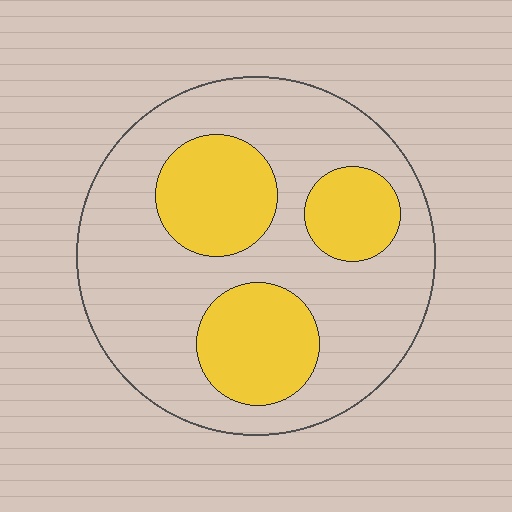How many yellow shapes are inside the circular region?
3.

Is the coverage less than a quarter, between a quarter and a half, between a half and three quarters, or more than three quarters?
Between a quarter and a half.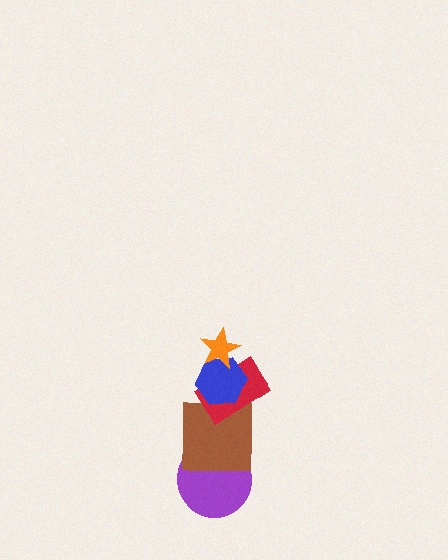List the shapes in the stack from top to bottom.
From top to bottom: the orange star, the blue hexagon, the red rectangle, the brown square, the purple circle.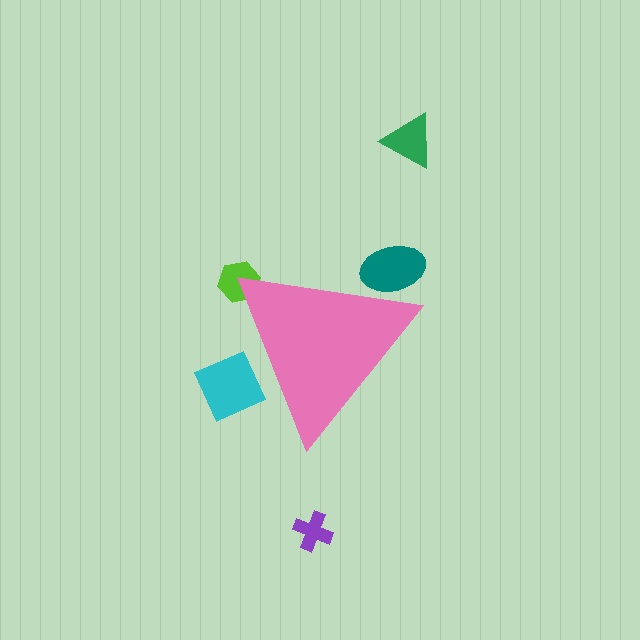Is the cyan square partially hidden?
Yes, the cyan square is partially hidden behind the pink triangle.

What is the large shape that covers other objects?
A pink triangle.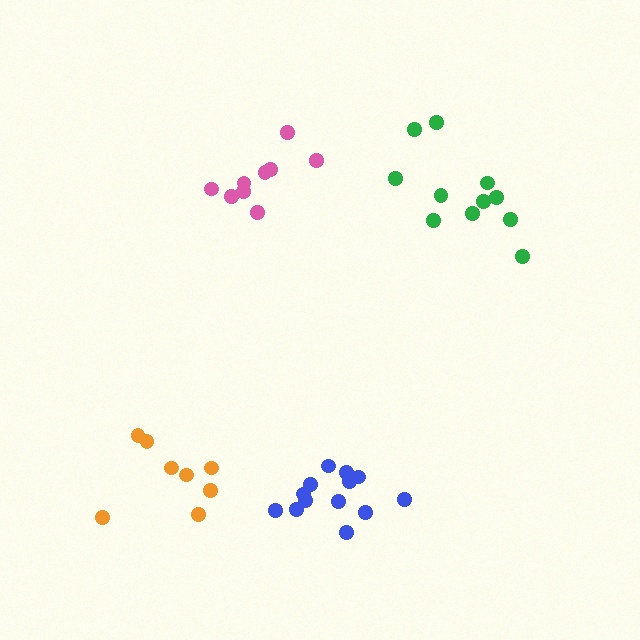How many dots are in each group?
Group 1: 9 dots, Group 2: 11 dots, Group 3: 8 dots, Group 4: 13 dots (41 total).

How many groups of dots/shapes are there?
There are 4 groups.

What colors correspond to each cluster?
The clusters are colored: pink, green, orange, blue.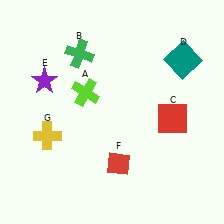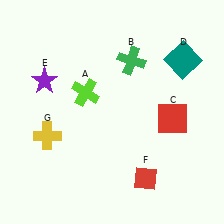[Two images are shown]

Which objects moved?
The objects that moved are: the green cross (B), the red diamond (F).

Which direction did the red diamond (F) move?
The red diamond (F) moved right.